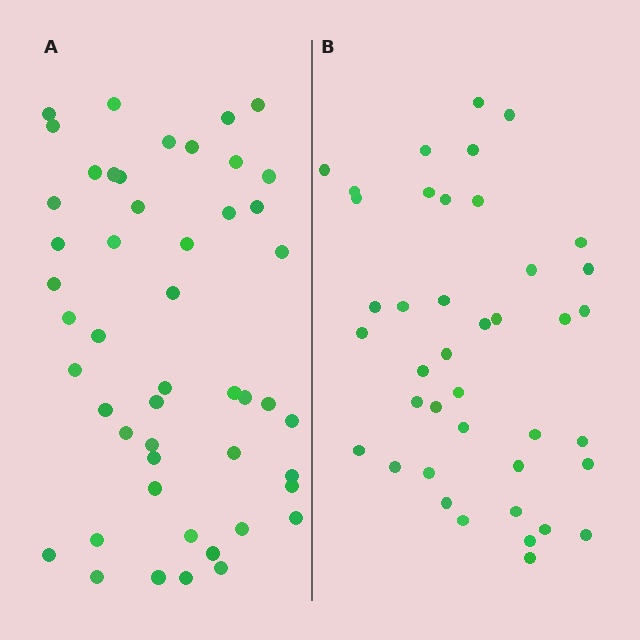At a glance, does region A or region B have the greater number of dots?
Region A (the left region) has more dots.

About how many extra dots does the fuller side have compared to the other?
Region A has roughly 8 or so more dots than region B.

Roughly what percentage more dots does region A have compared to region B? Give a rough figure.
About 20% more.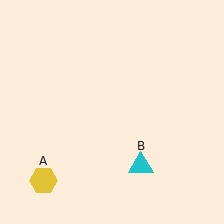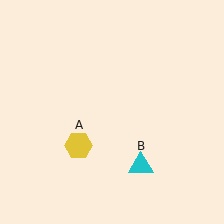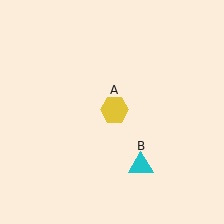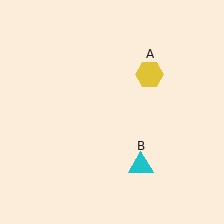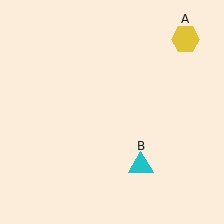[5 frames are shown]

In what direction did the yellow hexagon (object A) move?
The yellow hexagon (object A) moved up and to the right.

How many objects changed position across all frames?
1 object changed position: yellow hexagon (object A).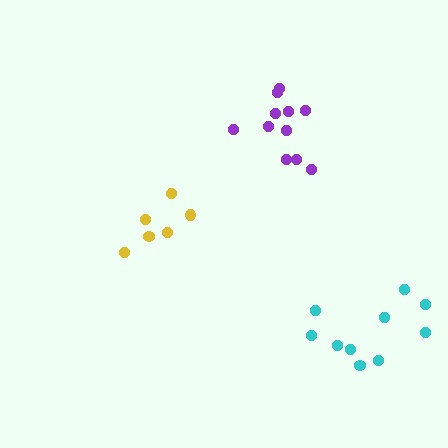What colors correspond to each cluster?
The clusters are colored: purple, cyan, yellow.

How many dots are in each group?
Group 1: 11 dots, Group 2: 10 dots, Group 3: 6 dots (27 total).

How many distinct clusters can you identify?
There are 3 distinct clusters.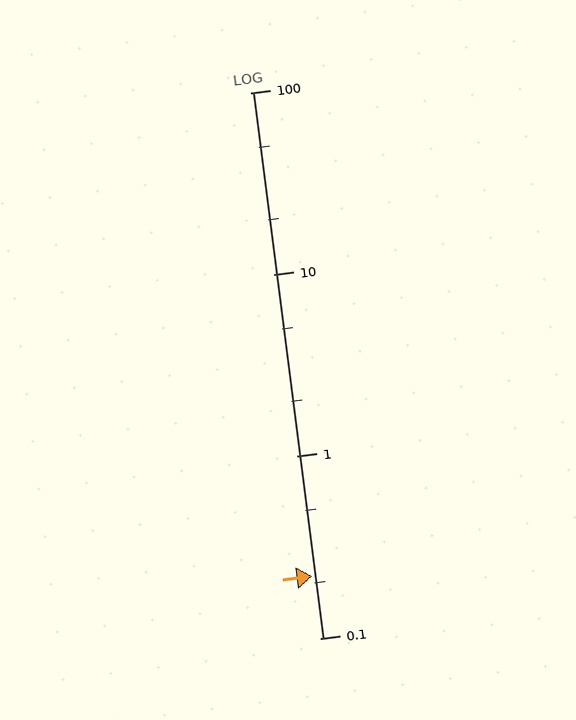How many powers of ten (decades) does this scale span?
The scale spans 3 decades, from 0.1 to 100.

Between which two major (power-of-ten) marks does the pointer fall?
The pointer is between 0.1 and 1.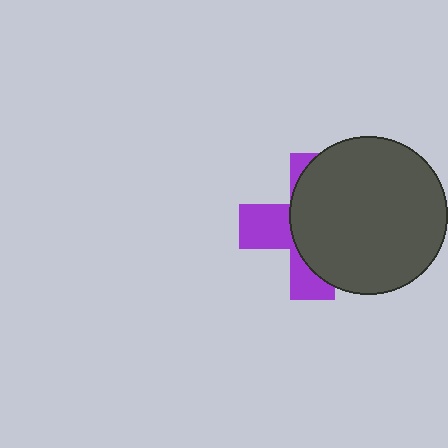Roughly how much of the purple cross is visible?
A small part of it is visible (roughly 38%).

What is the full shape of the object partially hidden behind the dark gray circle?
The partially hidden object is a purple cross.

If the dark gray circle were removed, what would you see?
You would see the complete purple cross.